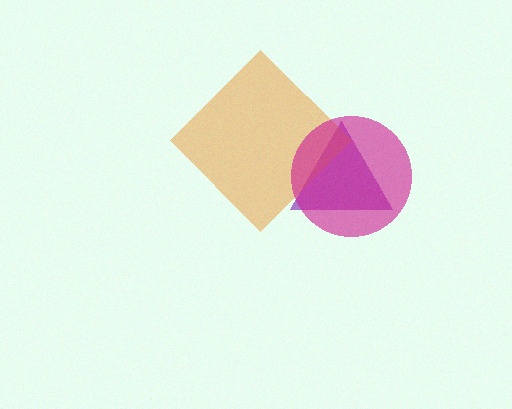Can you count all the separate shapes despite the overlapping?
Yes, there are 3 separate shapes.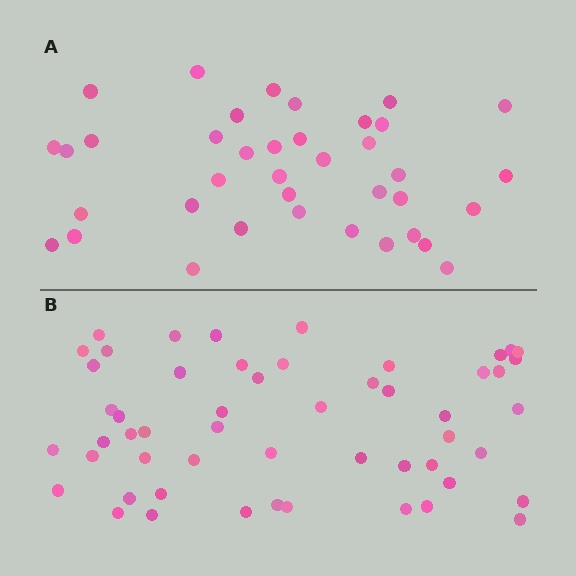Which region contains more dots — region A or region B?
Region B (the bottom region) has more dots.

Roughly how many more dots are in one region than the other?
Region B has approximately 15 more dots than region A.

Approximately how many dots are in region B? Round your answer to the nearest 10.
About 50 dots. (The exact count is 53, which rounds to 50.)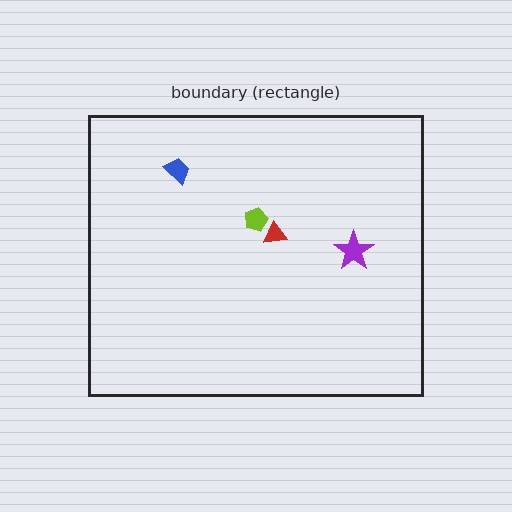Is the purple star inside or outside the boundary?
Inside.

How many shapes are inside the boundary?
4 inside, 0 outside.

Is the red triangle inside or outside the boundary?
Inside.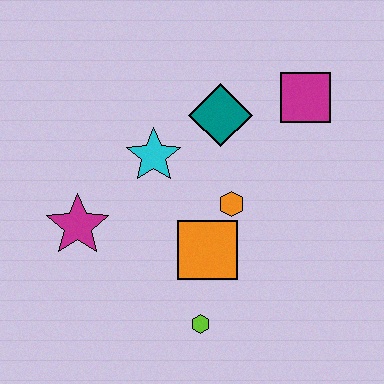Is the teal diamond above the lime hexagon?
Yes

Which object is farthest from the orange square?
The magenta square is farthest from the orange square.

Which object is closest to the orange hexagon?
The orange square is closest to the orange hexagon.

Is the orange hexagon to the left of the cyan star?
No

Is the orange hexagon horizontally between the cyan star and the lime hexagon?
No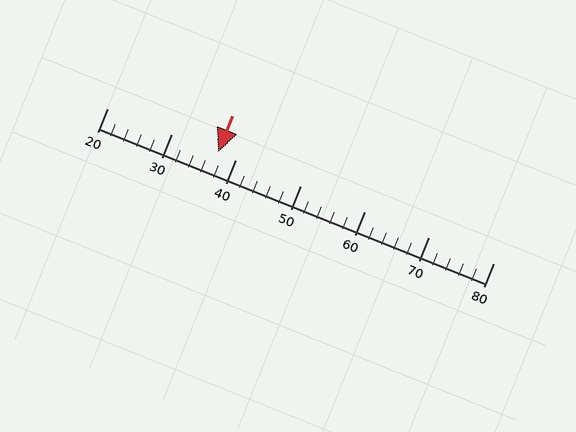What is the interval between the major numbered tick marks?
The major tick marks are spaced 10 units apart.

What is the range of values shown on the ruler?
The ruler shows values from 20 to 80.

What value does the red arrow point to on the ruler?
The red arrow points to approximately 37.